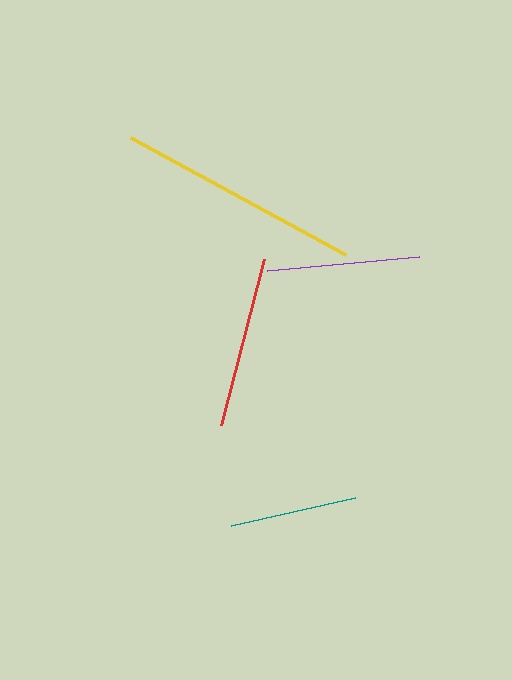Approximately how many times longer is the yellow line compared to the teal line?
The yellow line is approximately 1.9 times the length of the teal line.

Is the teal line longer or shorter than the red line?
The red line is longer than the teal line.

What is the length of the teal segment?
The teal segment is approximately 127 pixels long.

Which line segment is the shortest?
The teal line is the shortest at approximately 127 pixels.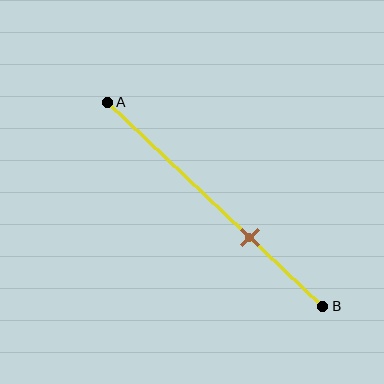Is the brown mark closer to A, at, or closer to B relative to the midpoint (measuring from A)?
The brown mark is closer to point B than the midpoint of segment AB.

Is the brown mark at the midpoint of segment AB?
No, the mark is at about 65% from A, not at the 50% midpoint.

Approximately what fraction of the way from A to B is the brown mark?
The brown mark is approximately 65% of the way from A to B.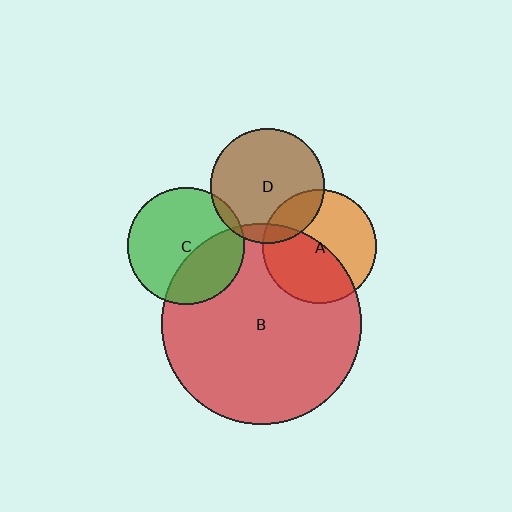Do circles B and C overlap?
Yes.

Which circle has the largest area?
Circle B (red).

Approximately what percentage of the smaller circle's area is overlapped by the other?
Approximately 35%.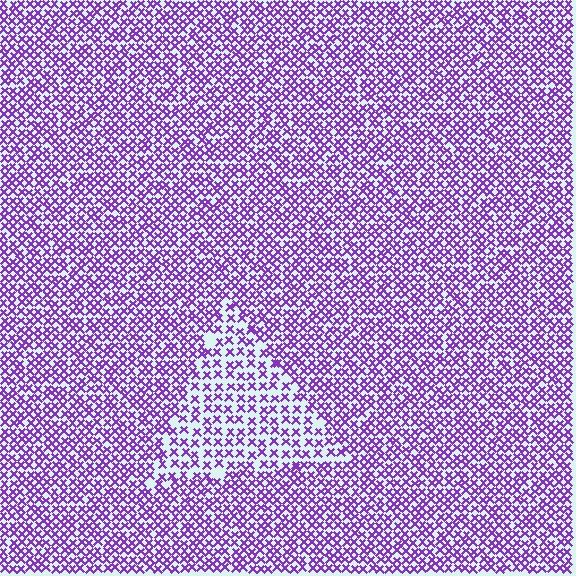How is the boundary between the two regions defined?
The boundary is defined by a change in element density (approximately 1.7x ratio). All elements are the same color, size, and shape.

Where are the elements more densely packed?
The elements are more densely packed outside the triangle boundary.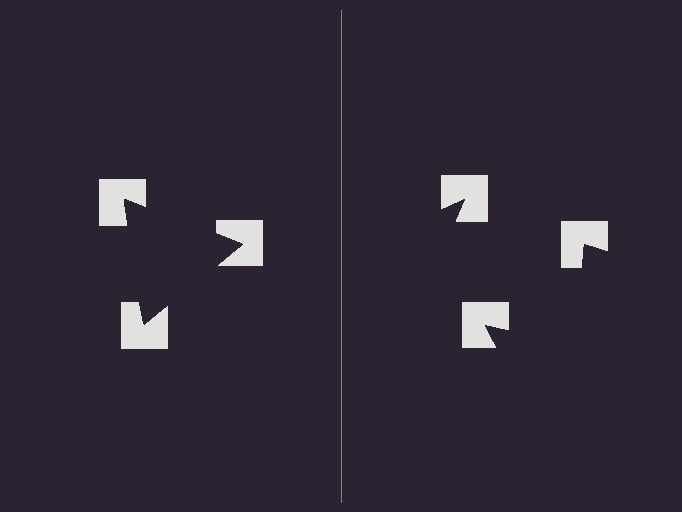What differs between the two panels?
The notched squares are positioned identically on both sides; only the wedge orientations differ. On the left they align to a triangle; on the right they are misaligned.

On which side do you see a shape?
An illusory triangle appears on the left side. On the right side the wedge cuts are rotated, so no coherent shape forms.